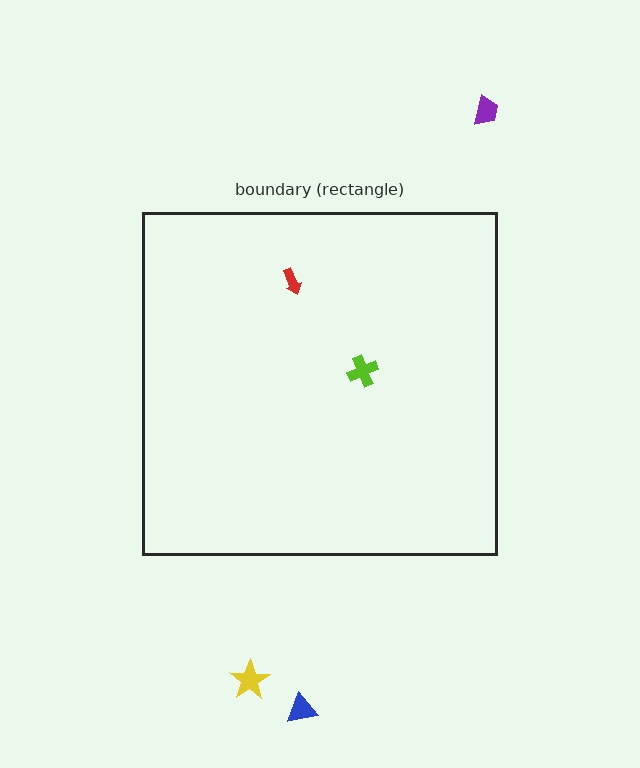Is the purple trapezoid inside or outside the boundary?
Outside.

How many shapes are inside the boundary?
2 inside, 3 outside.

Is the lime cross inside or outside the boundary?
Inside.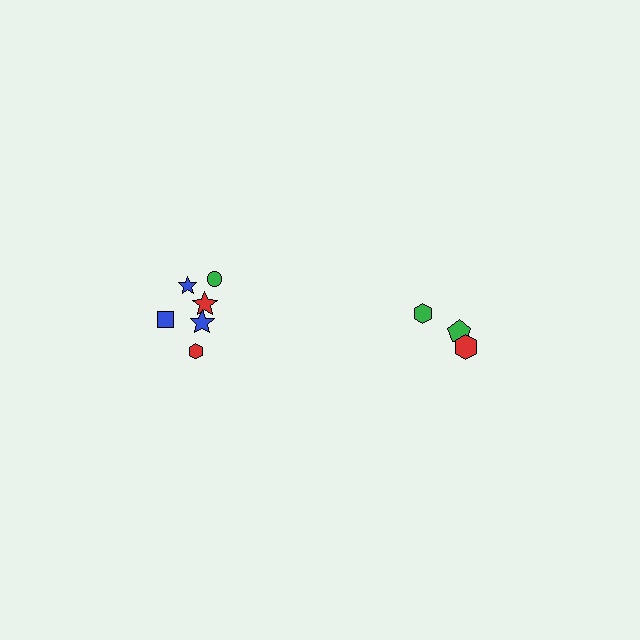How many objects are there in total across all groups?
There are 9 objects.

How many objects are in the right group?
There are 3 objects.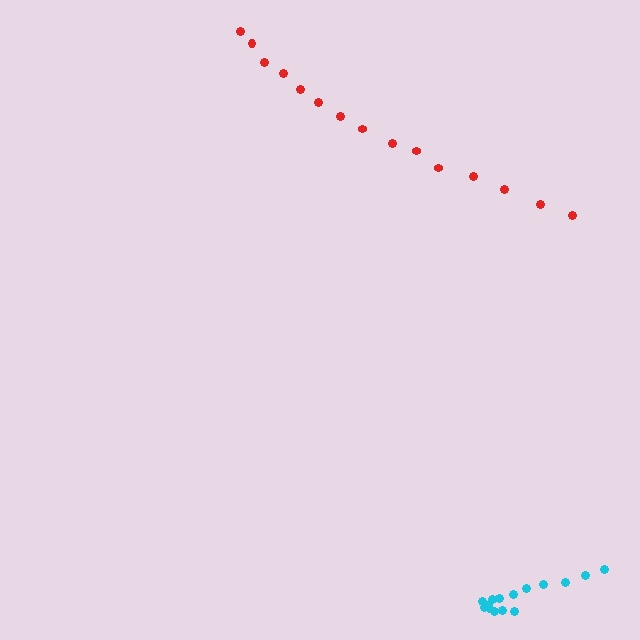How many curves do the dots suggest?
There are 2 distinct paths.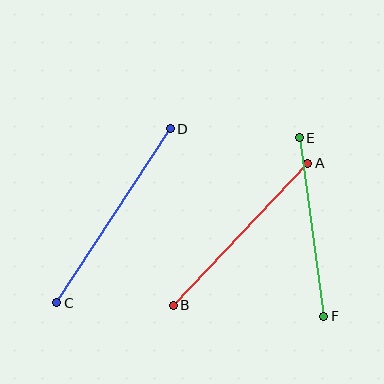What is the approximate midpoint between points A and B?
The midpoint is at approximately (241, 234) pixels.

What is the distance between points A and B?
The distance is approximately 196 pixels.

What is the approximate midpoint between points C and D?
The midpoint is at approximately (113, 216) pixels.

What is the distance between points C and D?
The distance is approximately 208 pixels.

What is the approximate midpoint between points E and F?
The midpoint is at approximately (311, 227) pixels.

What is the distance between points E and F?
The distance is approximately 180 pixels.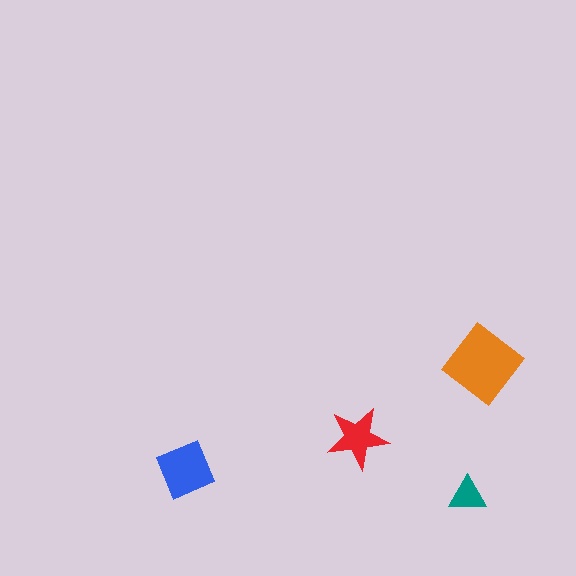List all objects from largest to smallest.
The orange diamond, the blue diamond, the red star, the teal triangle.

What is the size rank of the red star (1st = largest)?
3rd.